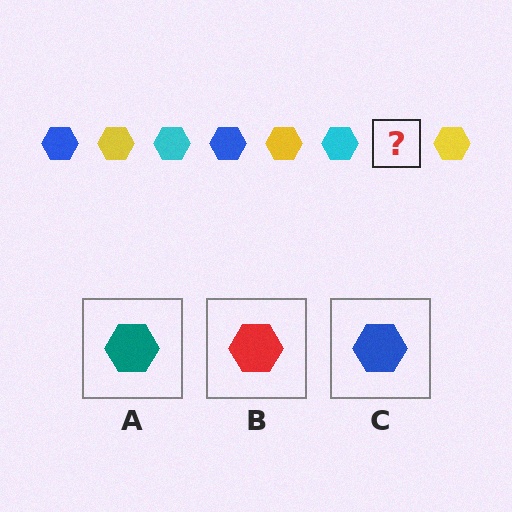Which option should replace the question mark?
Option C.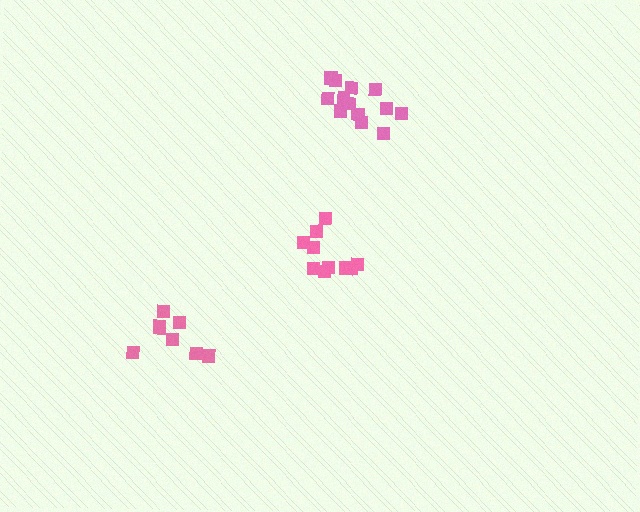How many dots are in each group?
Group 1: 8 dots, Group 2: 10 dots, Group 3: 13 dots (31 total).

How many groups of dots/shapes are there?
There are 3 groups.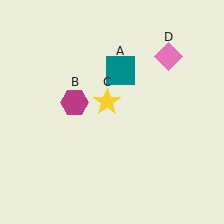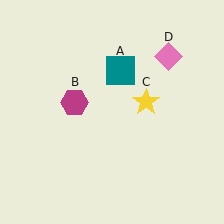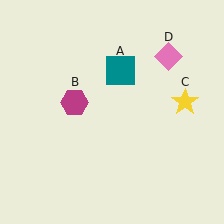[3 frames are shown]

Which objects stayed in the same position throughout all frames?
Teal square (object A) and magenta hexagon (object B) and pink diamond (object D) remained stationary.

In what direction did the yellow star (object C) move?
The yellow star (object C) moved right.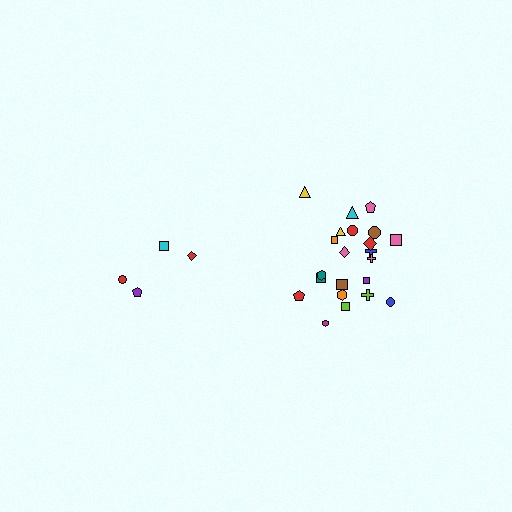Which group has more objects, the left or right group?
The right group.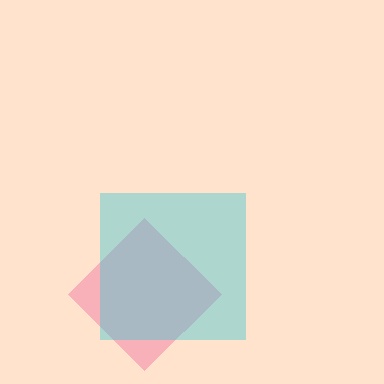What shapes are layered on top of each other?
The layered shapes are: a pink diamond, a cyan square.